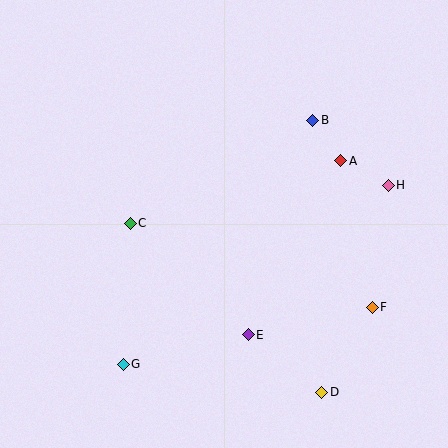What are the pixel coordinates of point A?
Point A is at (341, 161).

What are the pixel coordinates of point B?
Point B is at (313, 120).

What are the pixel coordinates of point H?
Point H is at (388, 185).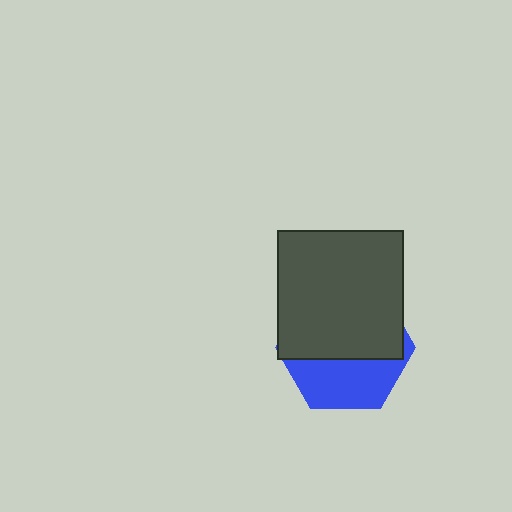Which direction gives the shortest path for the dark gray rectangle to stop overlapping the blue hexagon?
Moving up gives the shortest separation.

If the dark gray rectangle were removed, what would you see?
You would see the complete blue hexagon.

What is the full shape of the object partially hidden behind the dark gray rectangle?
The partially hidden object is a blue hexagon.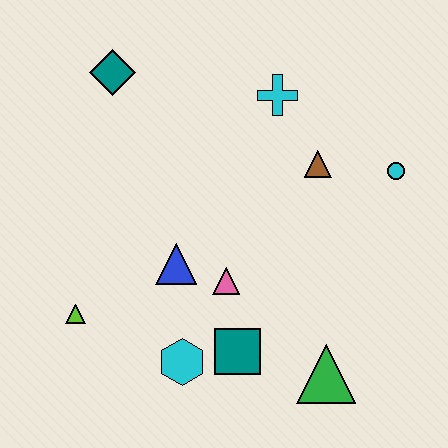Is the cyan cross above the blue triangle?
Yes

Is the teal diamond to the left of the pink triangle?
Yes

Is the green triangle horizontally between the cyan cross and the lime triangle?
No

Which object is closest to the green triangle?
The teal square is closest to the green triangle.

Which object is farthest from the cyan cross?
The lime triangle is farthest from the cyan cross.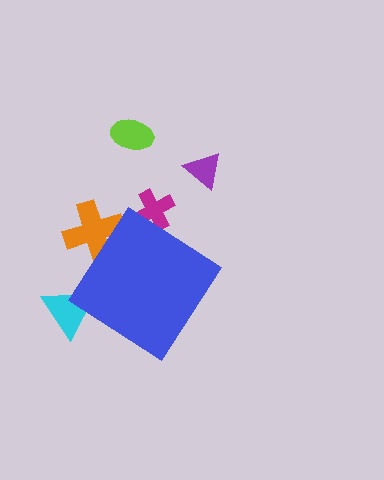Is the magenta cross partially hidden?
Yes, the magenta cross is partially hidden behind the blue diamond.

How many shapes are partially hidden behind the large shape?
3 shapes are partially hidden.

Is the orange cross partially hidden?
Yes, the orange cross is partially hidden behind the blue diamond.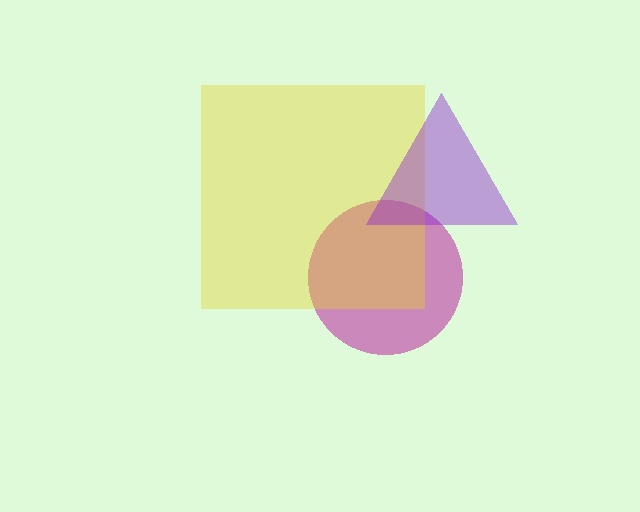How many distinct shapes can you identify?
There are 3 distinct shapes: a magenta circle, a yellow square, a purple triangle.